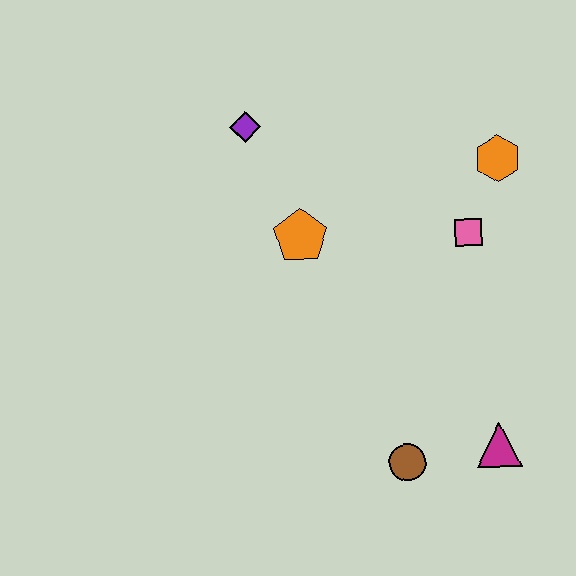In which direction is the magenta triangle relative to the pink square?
The magenta triangle is below the pink square.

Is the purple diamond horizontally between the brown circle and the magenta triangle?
No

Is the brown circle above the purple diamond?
No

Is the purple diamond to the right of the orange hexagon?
No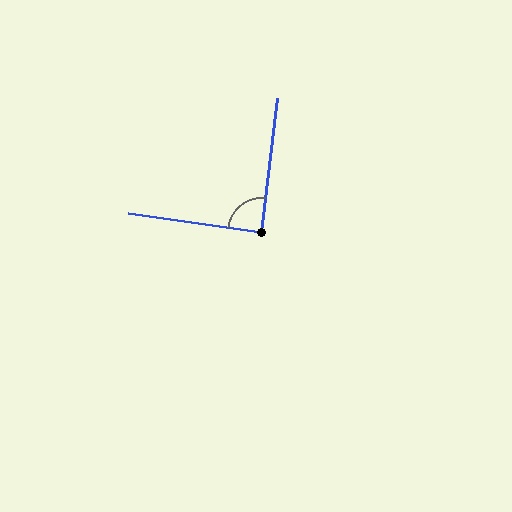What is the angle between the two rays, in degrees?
Approximately 88 degrees.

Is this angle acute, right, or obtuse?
It is approximately a right angle.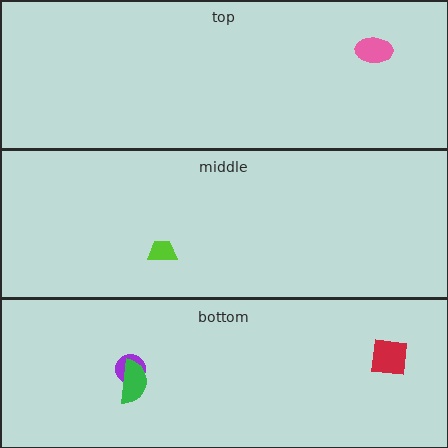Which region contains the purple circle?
The bottom region.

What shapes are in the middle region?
The lime trapezoid.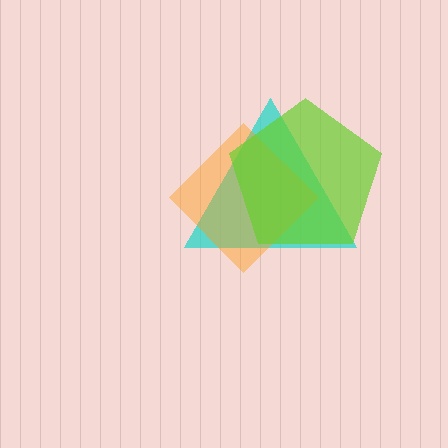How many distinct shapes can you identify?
There are 3 distinct shapes: a cyan triangle, an orange diamond, a lime pentagon.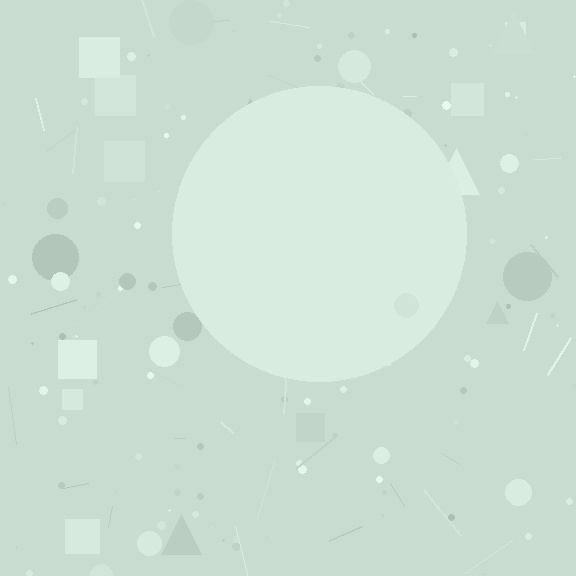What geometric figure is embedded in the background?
A circle is embedded in the background.